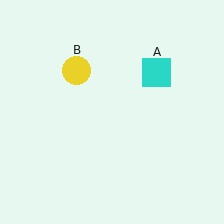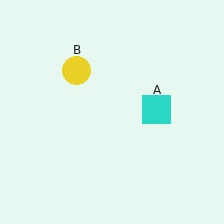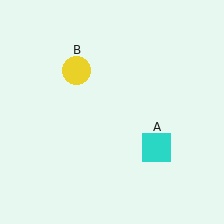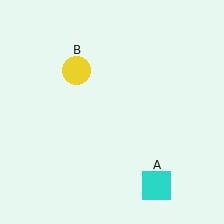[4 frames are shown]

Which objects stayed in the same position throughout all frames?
Yellow circle (object B) remained stationary.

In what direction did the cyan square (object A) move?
The cyan square (object A) moved down.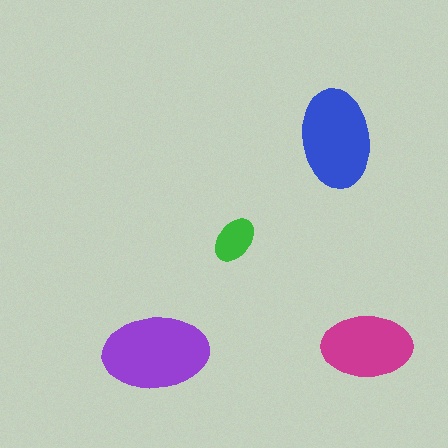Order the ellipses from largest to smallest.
the purple one, the blue one, the magenta one, the green one.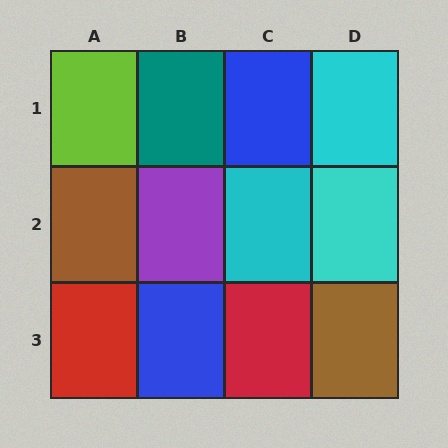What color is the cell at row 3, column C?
Red.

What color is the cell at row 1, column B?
Teal.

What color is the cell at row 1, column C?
Blue.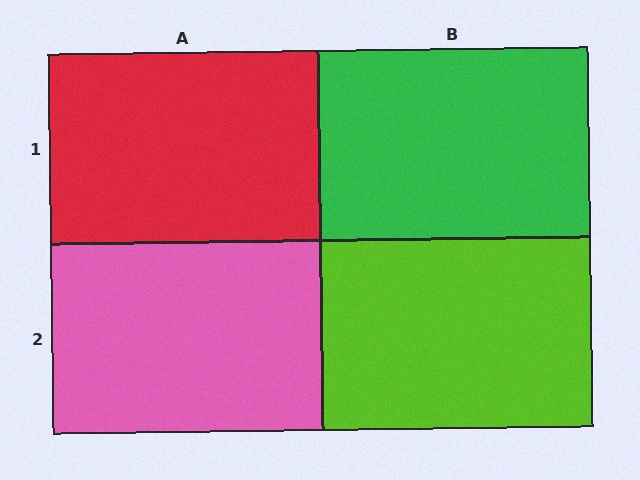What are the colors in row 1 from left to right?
Red, green.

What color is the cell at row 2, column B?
Lime.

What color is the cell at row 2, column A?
Pink.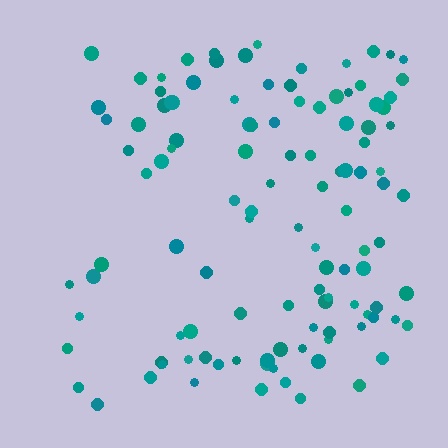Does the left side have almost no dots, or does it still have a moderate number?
Still a moderate number, just noticeably fewer than the right.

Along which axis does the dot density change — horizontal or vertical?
Horizontal.